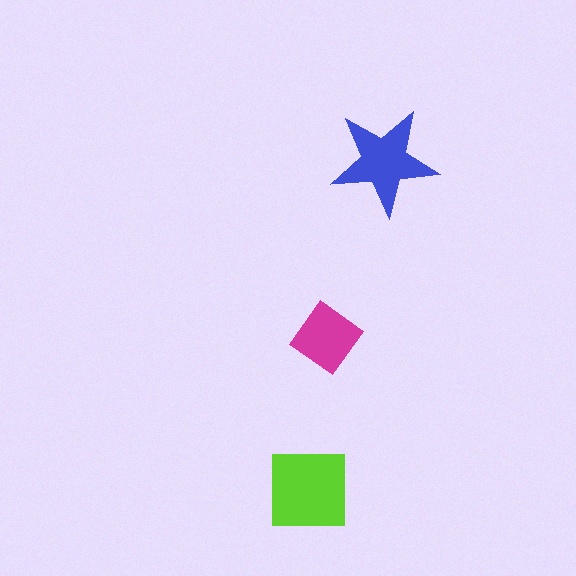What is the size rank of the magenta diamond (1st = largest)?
3rd.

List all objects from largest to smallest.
The lime square, the blue star, the magenta diamond.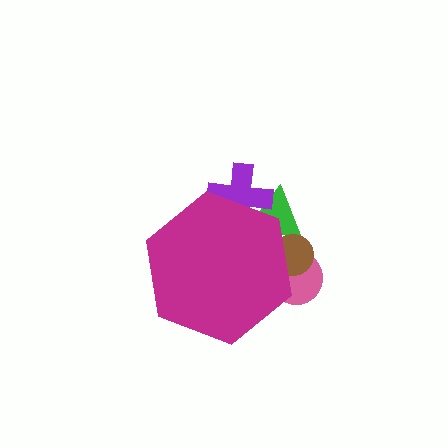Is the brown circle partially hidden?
Yes, the brown circle is partially hidden behind the magenta hexagon.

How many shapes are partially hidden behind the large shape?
4 shapes are partially hidden.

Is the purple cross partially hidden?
Yes, the purple cross is partially hidden behind the magenta hexagon.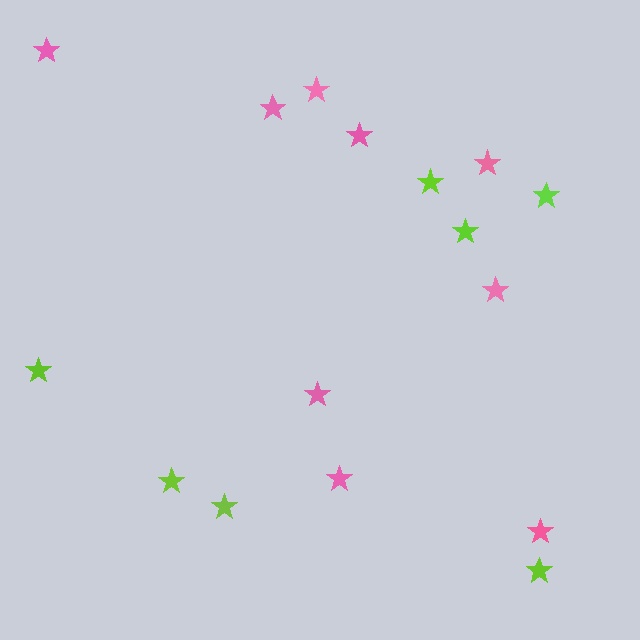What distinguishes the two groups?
There are 2 groups: one group of pink stars (9) and one group of lime stars (7).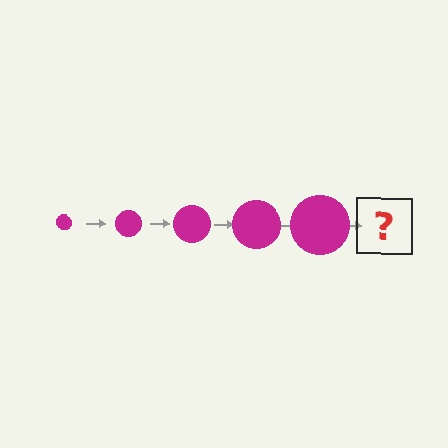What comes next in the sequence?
The next element should be a magenta circle, larger than the previous one.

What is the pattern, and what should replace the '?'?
The pattern is that the circle gets progressively larger each step. The '?' should be a magenta circle, larger than the previous one.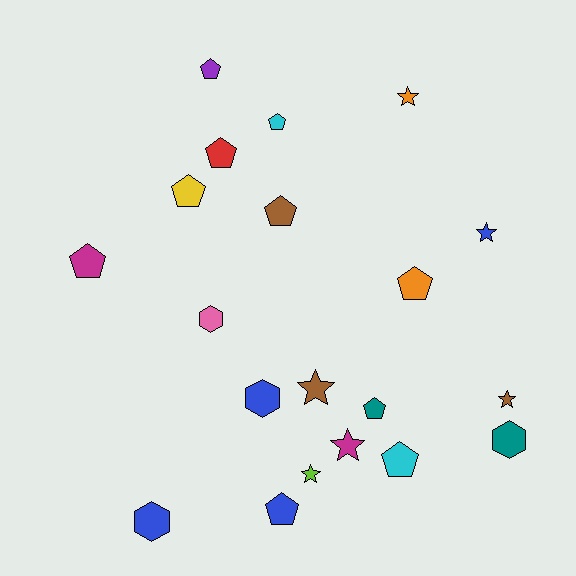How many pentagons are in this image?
There are 10 pentagons.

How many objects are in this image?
There are 20 objects.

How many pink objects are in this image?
There is 1 pink object.